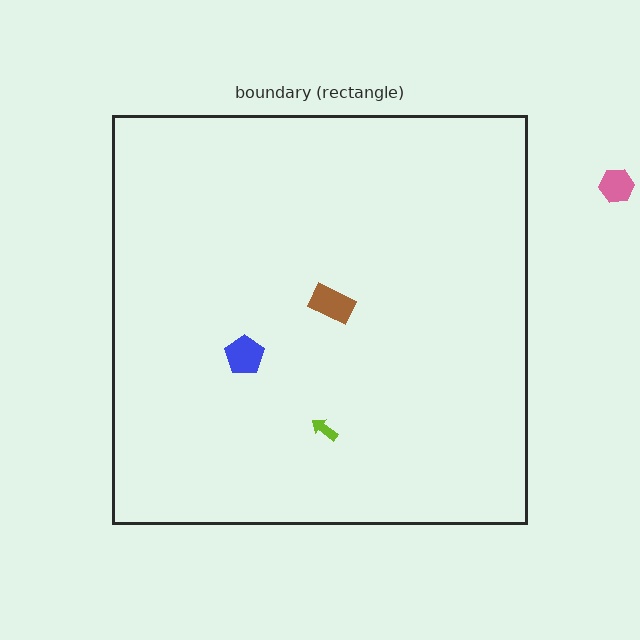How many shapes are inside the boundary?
3 inside, 1 outside.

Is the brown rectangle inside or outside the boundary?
Inside.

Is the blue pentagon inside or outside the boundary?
Inside.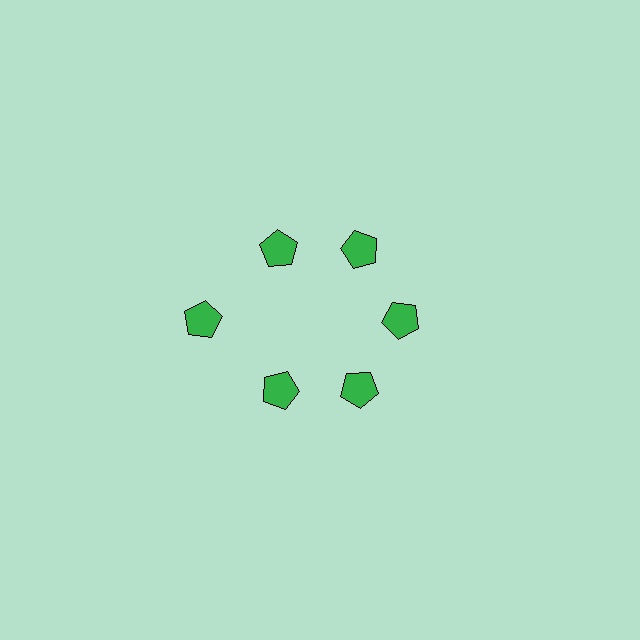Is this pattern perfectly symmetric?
No. The 6 green pentagons are arranged in a ring, but one element near the 9 o'clock position is pushed outward from the center, breaking the 6-fold rotational symmetry.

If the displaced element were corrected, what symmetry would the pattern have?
It would have 6-fold rotational symmetry — the pattern would map onto itself every 60 degrees.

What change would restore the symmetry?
The symmetry would be restored by moving it inward, back onto the ring so that all 6 pentagons sit at equal angles and equal distance from the center.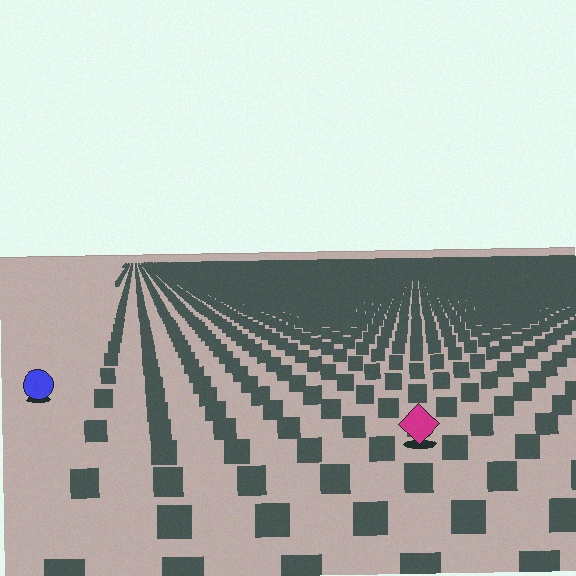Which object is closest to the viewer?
The magenta diamond is closest. The texture marks near it are larger and more spread out.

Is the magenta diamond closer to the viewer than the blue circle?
Yes. The magenta diamond is closer — you can tell from the texture gradient: the ground texture is coarser near it.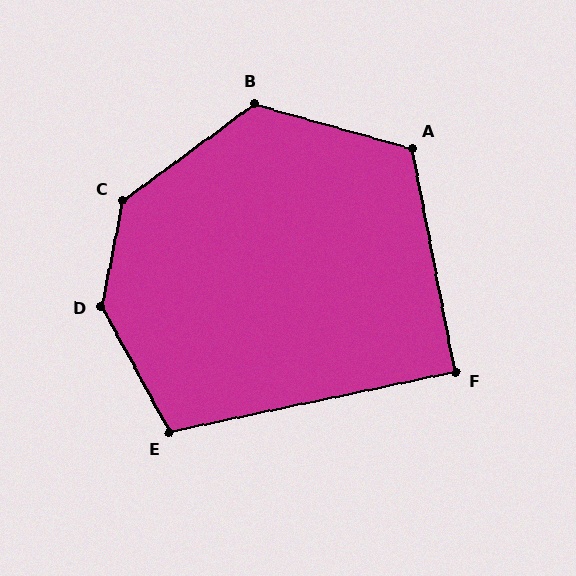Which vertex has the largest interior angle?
D, at approximately 141 degrees.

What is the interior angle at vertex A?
Approximately 116 degrees (obtuse).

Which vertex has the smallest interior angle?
F, at approximately 91 degrees.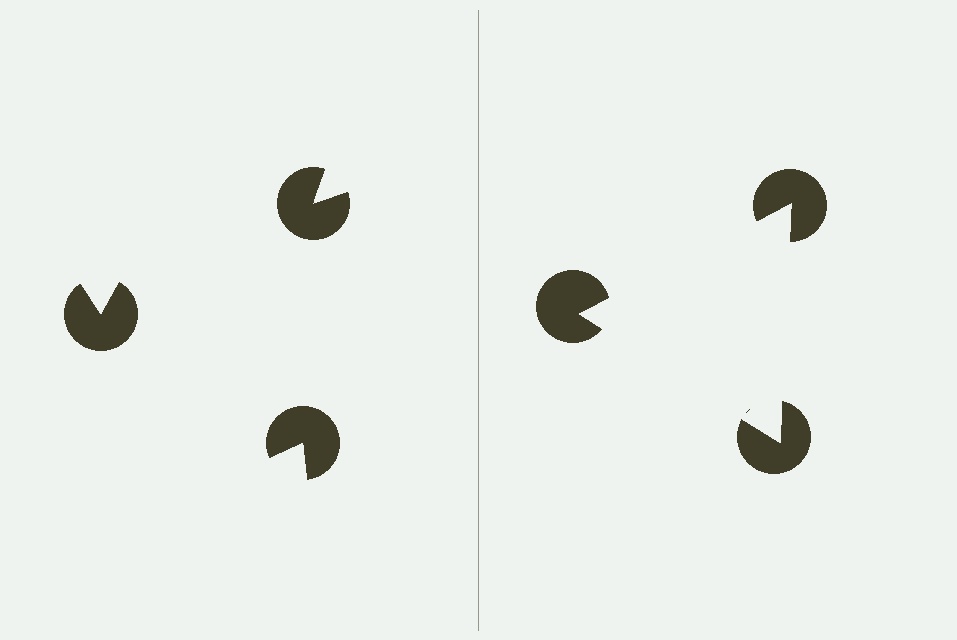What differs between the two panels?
The pac-man discs are positioned identically on both sides; only the wedge orientations differ. On the right they align to a triangle; on the left they are misaligned.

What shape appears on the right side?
An illusory triangle.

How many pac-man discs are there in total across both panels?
6 — 3 on each side.